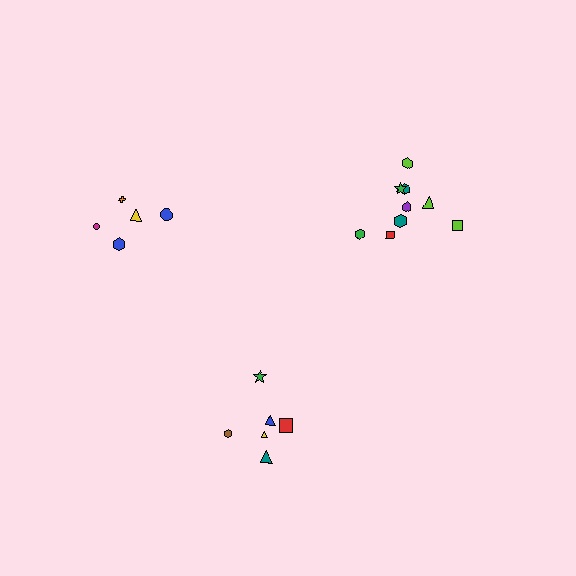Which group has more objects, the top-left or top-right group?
The top-right group.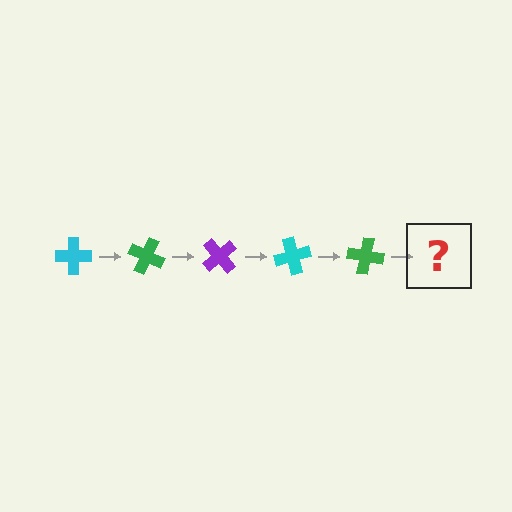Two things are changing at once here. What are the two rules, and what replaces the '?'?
The two rules are that it rotates 25 degrees each step and the color cycles through cyan, green, and purple. The '?' should be a purple cross, rotated 125 degrees from the start.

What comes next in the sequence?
The next element should be a purple cross, rotated 125 degrees from the start.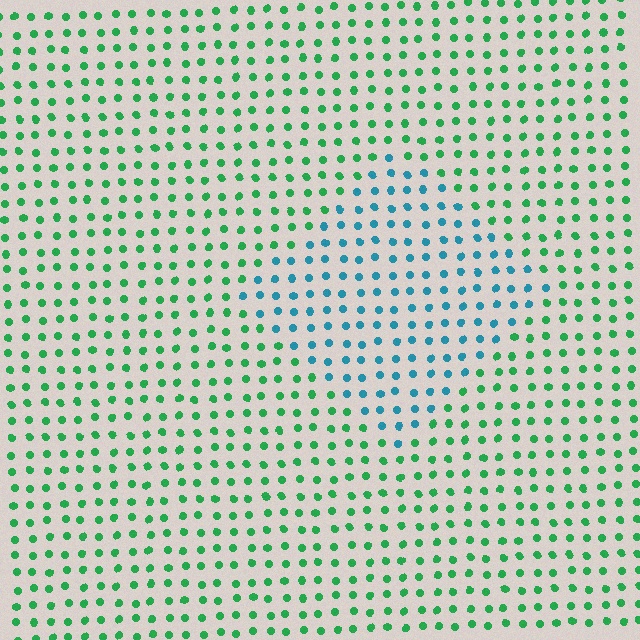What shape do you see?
I see a diamond.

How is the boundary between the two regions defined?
The boundary is defined purely by a slight shift in hue (about 52 degrees). Spacing, size, and orientation are identical on both sides.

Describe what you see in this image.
The image is filled with small green elements in a uniform arrangement. A diamond-shaped region is visible where the elements are tinted to a slightly different hue, forming a subtle color boundary.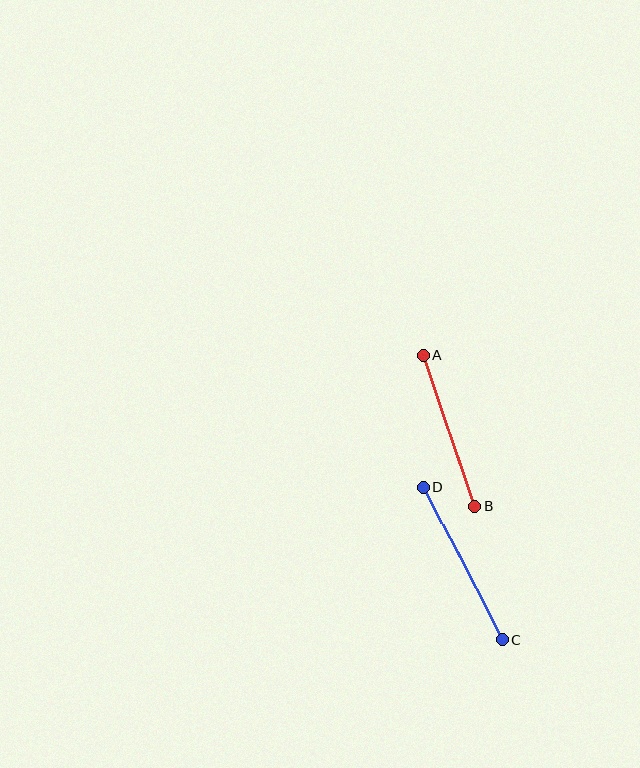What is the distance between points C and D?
The distance is approximately 172 pixels.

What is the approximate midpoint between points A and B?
The midpoint is at approximately (449, 431) pixels.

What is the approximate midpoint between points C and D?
The midpoint is at approximately (463, 564) pixels.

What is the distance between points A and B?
The distance is approximately 161 pixels.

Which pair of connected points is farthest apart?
Points C and D are farthest apart.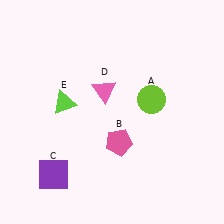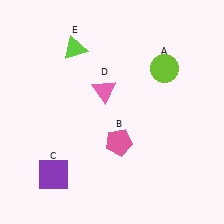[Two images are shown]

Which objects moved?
The objects that moved are: the lime circle (A), the lime triangle (E).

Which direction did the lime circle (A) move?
The lime circle (A) moved up.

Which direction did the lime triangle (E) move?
The lime triangle (E) moved up.